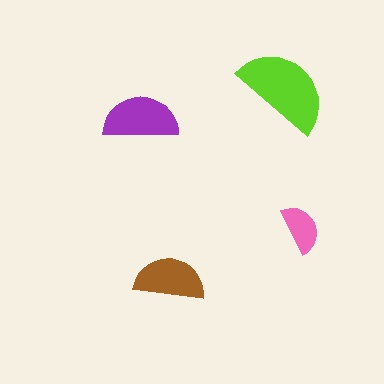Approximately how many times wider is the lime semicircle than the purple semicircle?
About 1.5 times wider.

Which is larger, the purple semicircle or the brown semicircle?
The purple one.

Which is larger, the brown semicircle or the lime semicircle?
The lime one.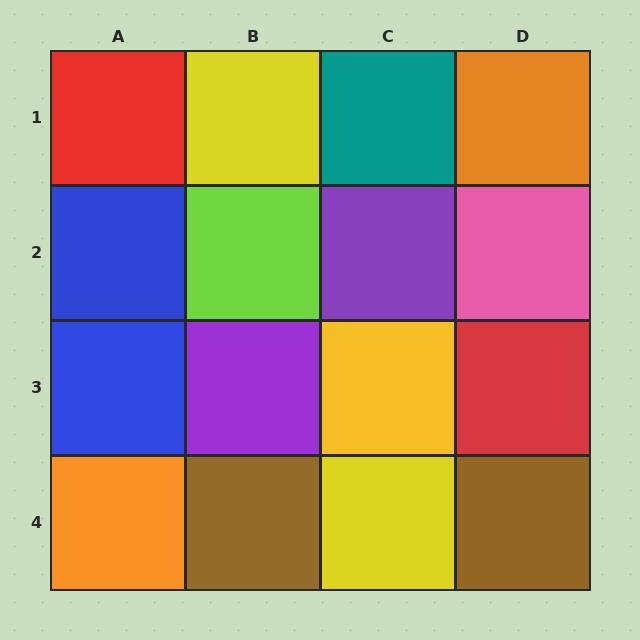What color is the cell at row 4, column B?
Brown.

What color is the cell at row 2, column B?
Lime.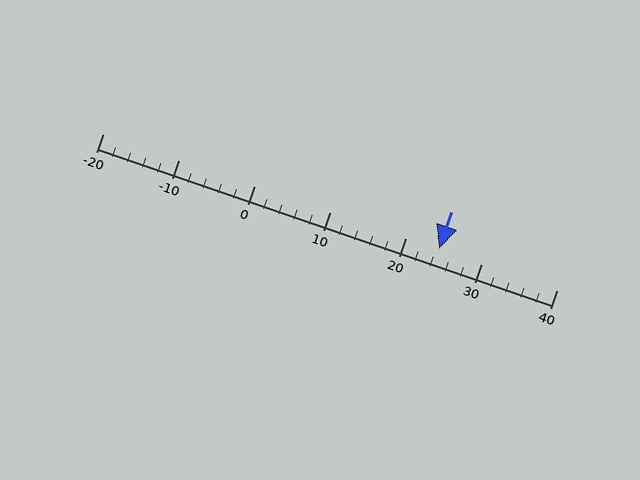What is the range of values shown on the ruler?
The ruler shows values from -20 to 40.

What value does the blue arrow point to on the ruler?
The blue arrow points to approximately 24.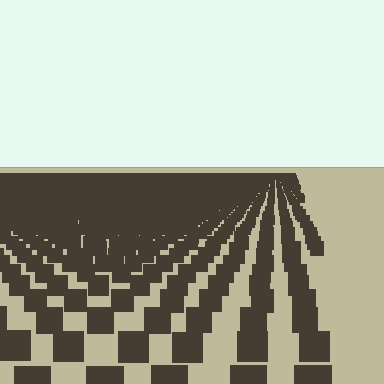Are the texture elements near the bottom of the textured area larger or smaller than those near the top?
Larger. Near the bottom, elements are closer to the viewer and appear at a bigger on-screen size.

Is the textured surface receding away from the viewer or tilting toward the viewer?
The surface is receding away from the viewer. Texture elements get smaller and denser toward the top.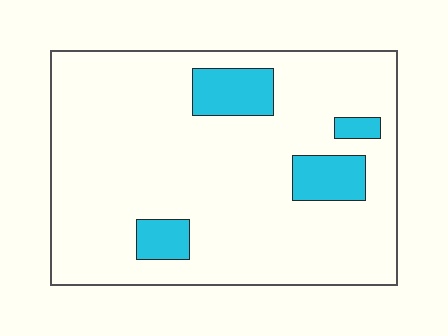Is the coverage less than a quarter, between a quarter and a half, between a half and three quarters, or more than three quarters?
Less than a quarter.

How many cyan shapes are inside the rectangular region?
4.